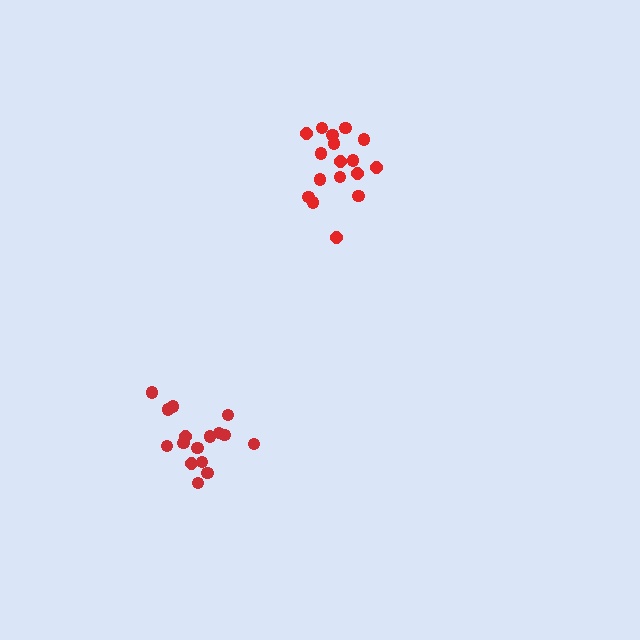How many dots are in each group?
Group 1: 16 dots, Group 2: 17 dots (33 total).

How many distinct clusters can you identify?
There are 2 distinct clusters.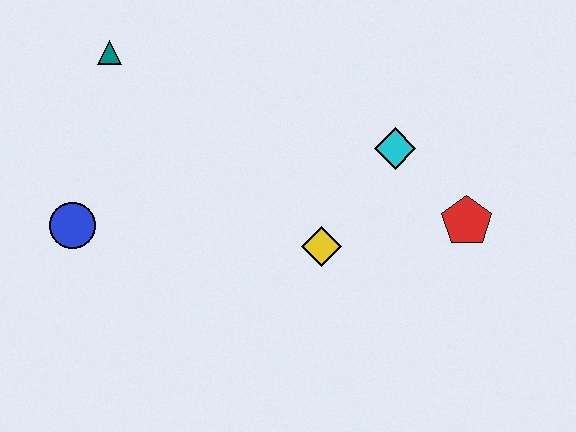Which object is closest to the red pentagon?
The cyan diamond is closest to the red pentagon.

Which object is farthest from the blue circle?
The red pentagon is farthest from the blue circle.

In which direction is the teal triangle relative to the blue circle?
The teal triangle is above the blue circle.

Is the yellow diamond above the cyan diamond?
No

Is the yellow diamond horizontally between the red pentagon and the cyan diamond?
No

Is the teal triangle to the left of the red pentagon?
Yes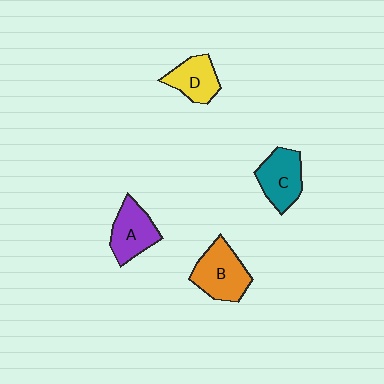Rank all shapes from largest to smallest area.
From largest to smallest: B (orange), C (teal), A (purple), D (yellow).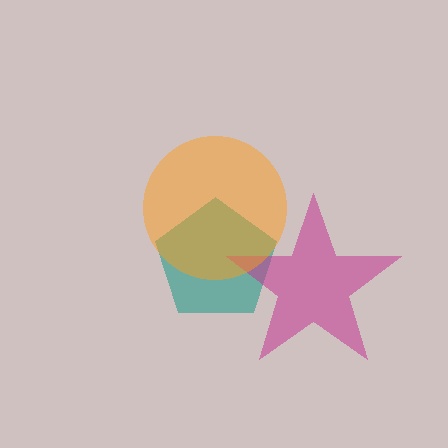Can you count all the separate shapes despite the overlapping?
Yes, there are 3 separate shapes.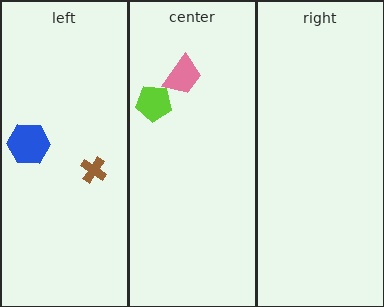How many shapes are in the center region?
2.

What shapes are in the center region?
The pink trapezoid, the lime pentagon.